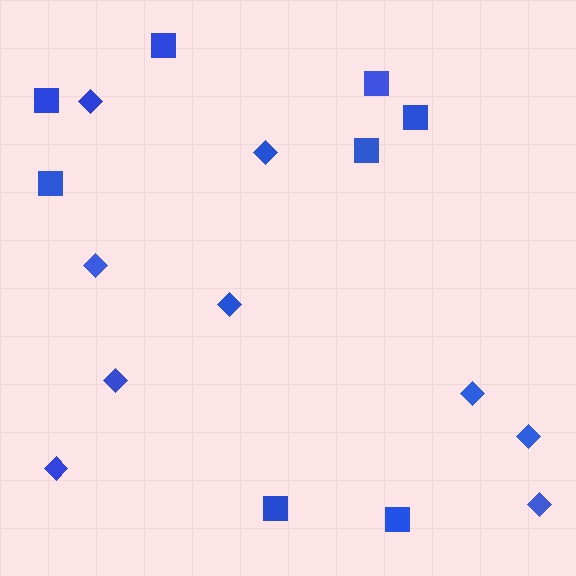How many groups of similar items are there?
There are 2 groups: one group of diamonds (9) and one group of squares (8).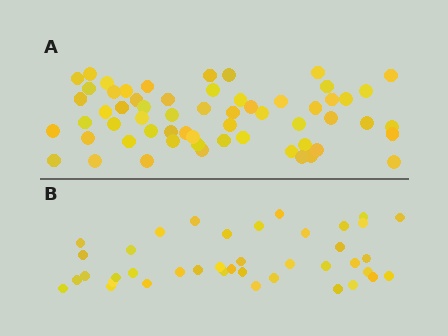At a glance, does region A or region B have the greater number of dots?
Region A (the top region) has more dots.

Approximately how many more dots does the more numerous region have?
Region A has approximately 20 more dots than region B.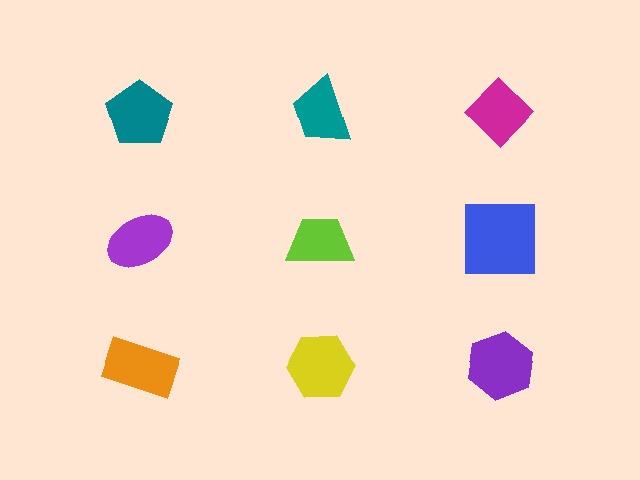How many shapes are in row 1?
3 shapes.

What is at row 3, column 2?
A yellow hexagon.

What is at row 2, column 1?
A purple ellipse.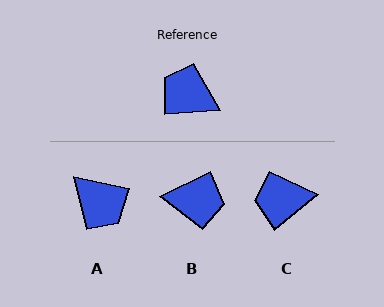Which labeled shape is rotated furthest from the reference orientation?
A, about 164 degrees away.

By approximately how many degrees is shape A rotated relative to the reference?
Approximately 164 degrees counter-clockwise.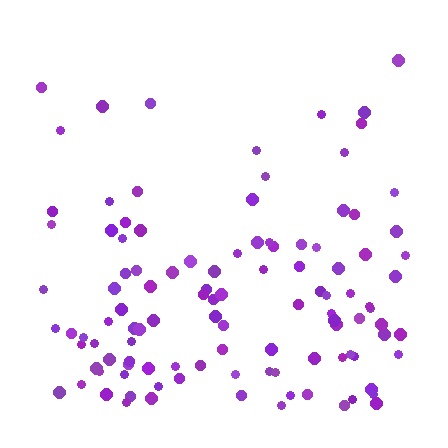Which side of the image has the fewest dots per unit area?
The top.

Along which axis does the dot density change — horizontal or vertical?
Vertical.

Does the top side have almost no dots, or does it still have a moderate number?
Still a moderate number, just noticeably fewer than the bottom.